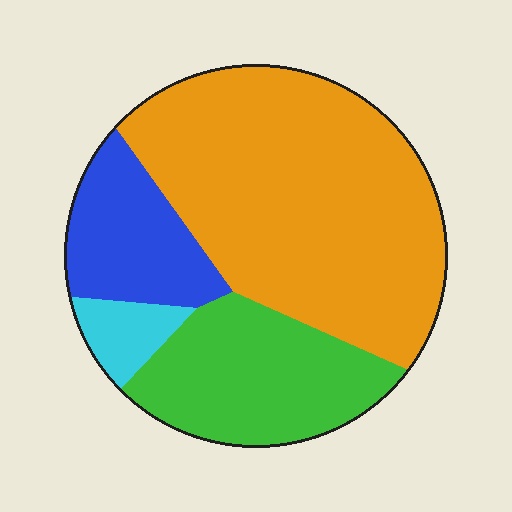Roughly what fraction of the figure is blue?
Blue covers 15% of the figure.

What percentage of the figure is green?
Green takes up between a sixth and a third of the figure.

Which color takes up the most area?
Orange, at roughly 55%.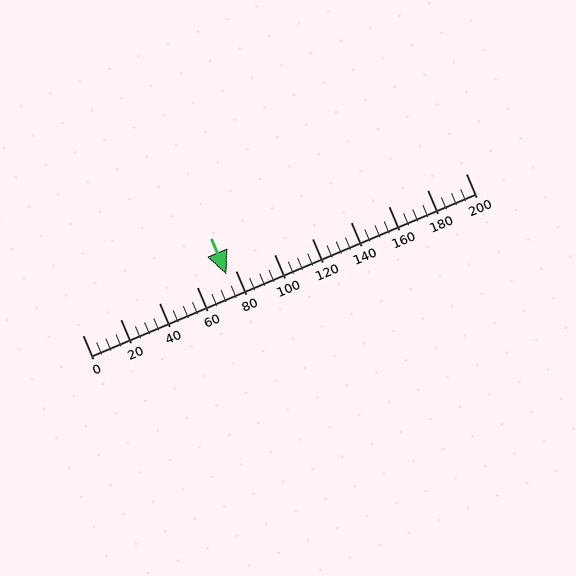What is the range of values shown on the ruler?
The ruler shows values from 0 to 200.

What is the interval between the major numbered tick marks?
The major tick marks are spaced 20 units apart.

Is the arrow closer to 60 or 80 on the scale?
The arrow is closer to 80.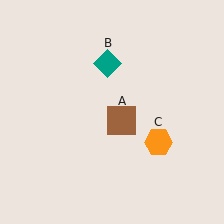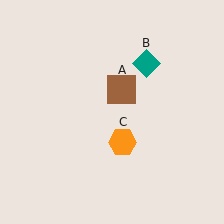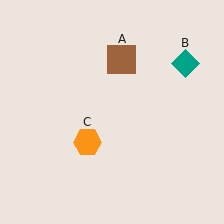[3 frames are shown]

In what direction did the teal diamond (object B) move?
The teal diamond (object B) moved right.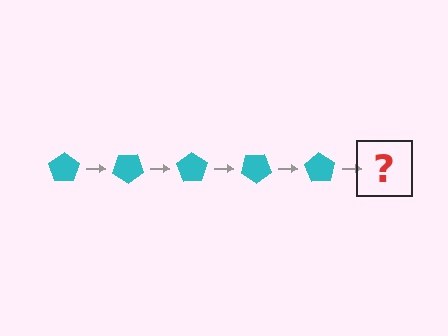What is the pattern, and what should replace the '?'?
The pattern is that the pentagon rotates 35 degrees each step. The '?' should be a cyan pentagon rotated 175 degrees.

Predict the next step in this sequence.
The next step is a cyan pentagon rotated 175 degrees.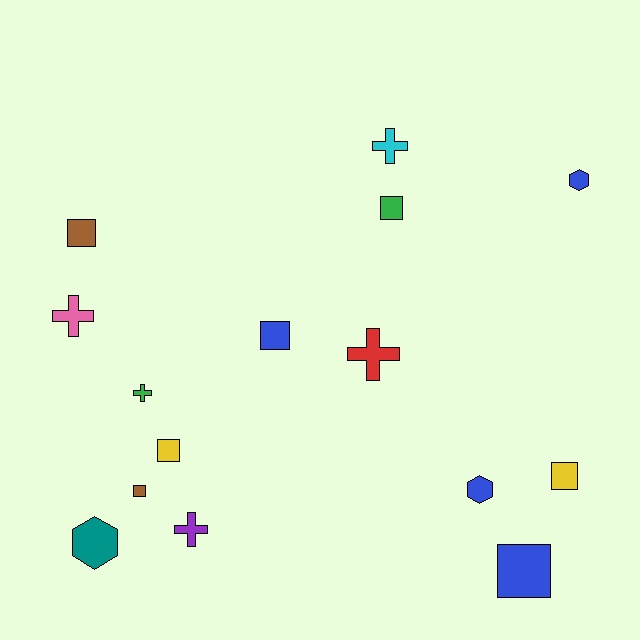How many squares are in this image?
There are 7 squares.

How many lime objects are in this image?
There are no lime objects.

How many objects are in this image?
There are 15 objects.